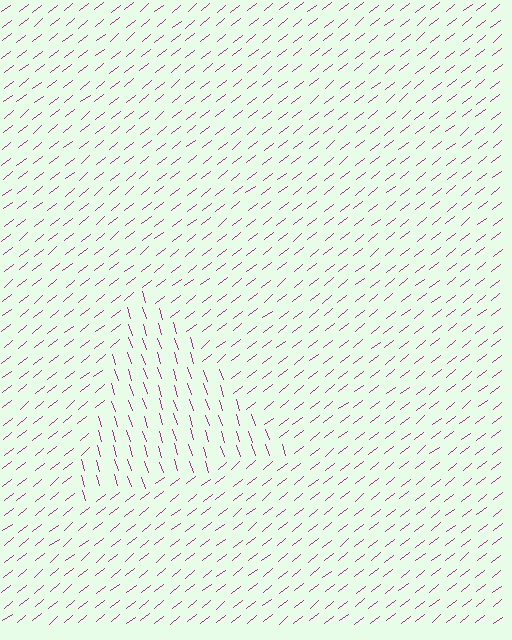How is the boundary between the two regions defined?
The boundary is defined purely by a change in line orientation (approximately 69 degrees difference). All lines are the same color and thickness.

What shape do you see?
I see a triangle.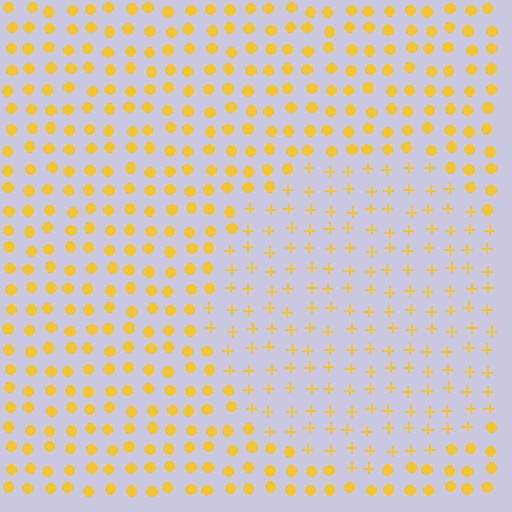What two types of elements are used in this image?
The image uses plus signs inside the circle region and circles outside it.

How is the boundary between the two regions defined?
The boundary is defined by a change in element shape: plus signs inside vs. circles outside. All elements share the same color and spacing.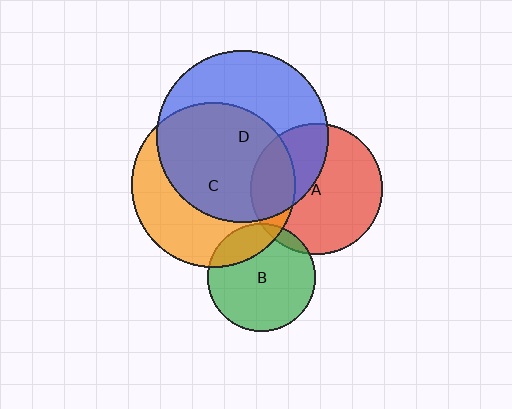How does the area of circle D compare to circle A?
Approximately 1.7 times.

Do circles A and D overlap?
Yes.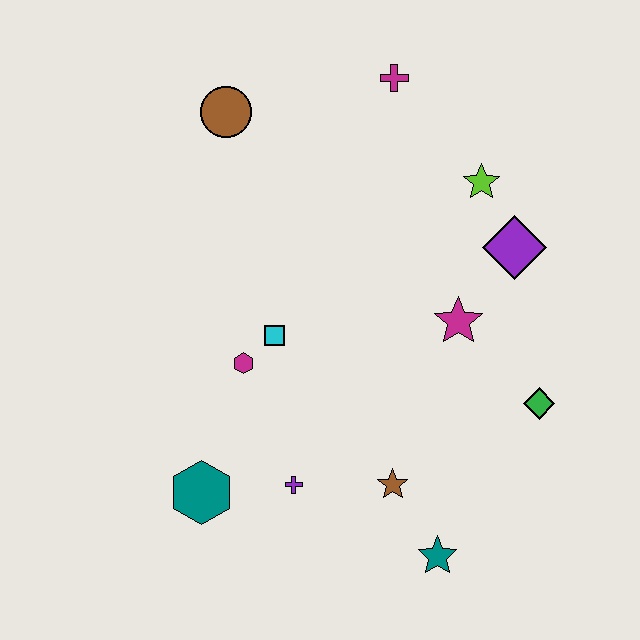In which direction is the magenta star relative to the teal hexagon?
The magenta star is to the right of the teal hexagon.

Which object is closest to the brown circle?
The magenta cross is closest to the brown circle.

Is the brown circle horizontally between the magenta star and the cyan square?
No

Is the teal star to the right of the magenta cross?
Yes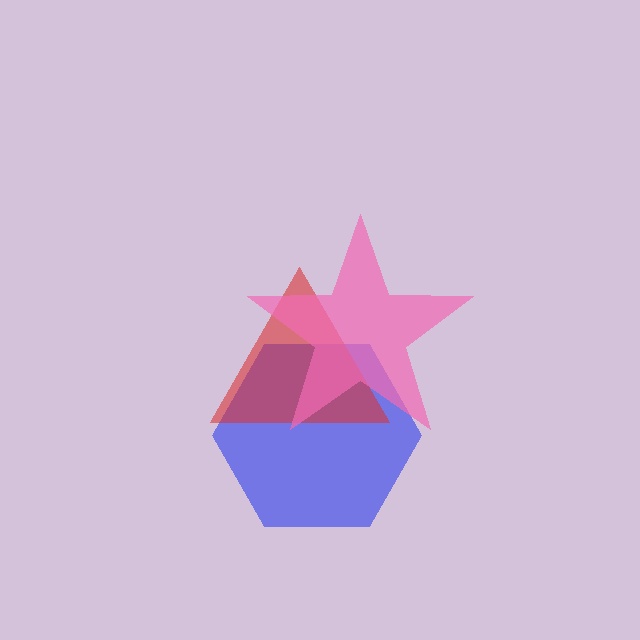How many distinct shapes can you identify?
There are 3 distinct shapes: a blue hexagon, a red triangle, a pink star.